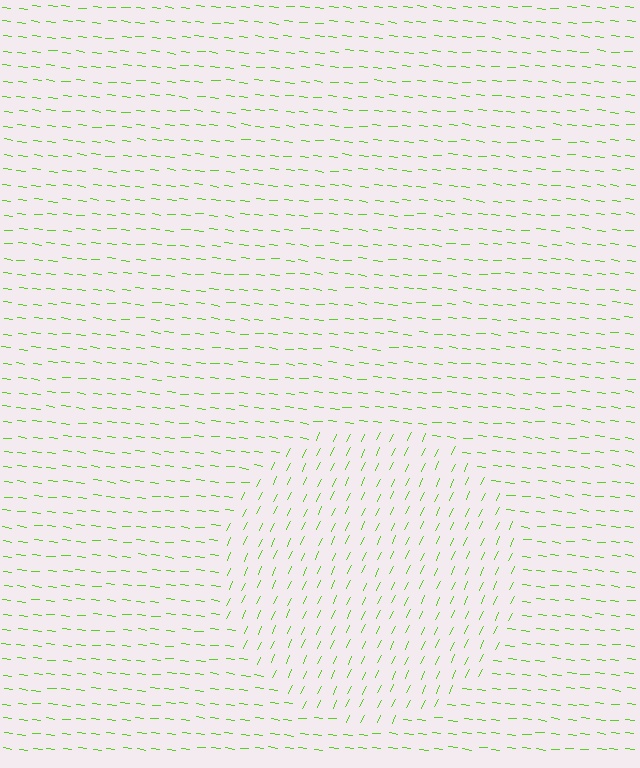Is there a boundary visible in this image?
Yes, there is a texture boundary formed by a change in line orientation.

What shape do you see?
I see a circle.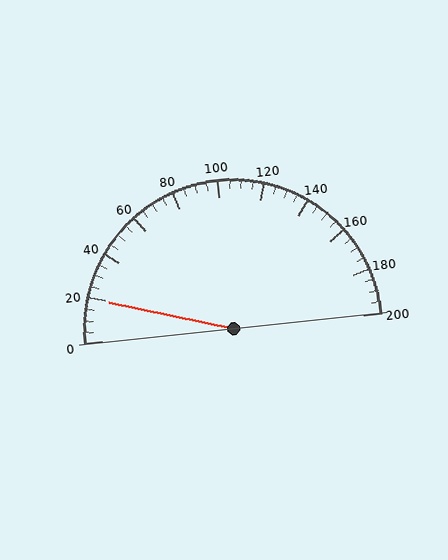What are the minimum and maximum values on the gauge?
The gauge ranges from 0 to 200.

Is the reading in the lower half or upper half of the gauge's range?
The reading is in the lower half of the range (0 to 200).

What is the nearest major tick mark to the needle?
The nearest major tick mark is 20.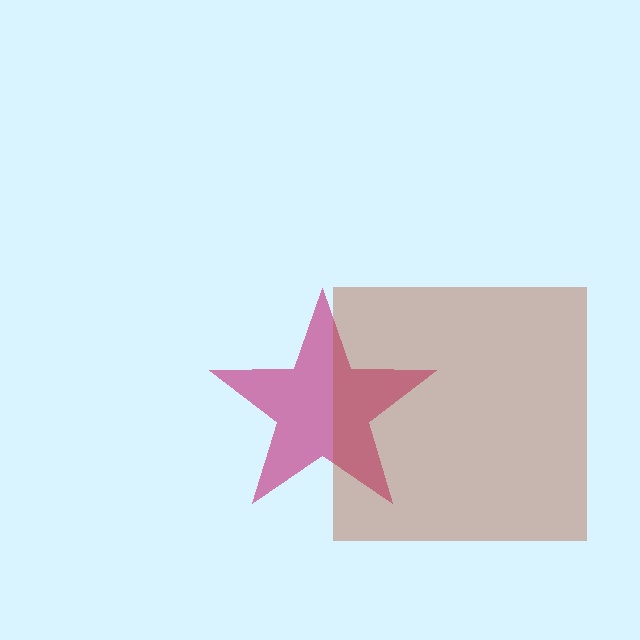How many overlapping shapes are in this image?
There are 2 overlapping shapes in the image.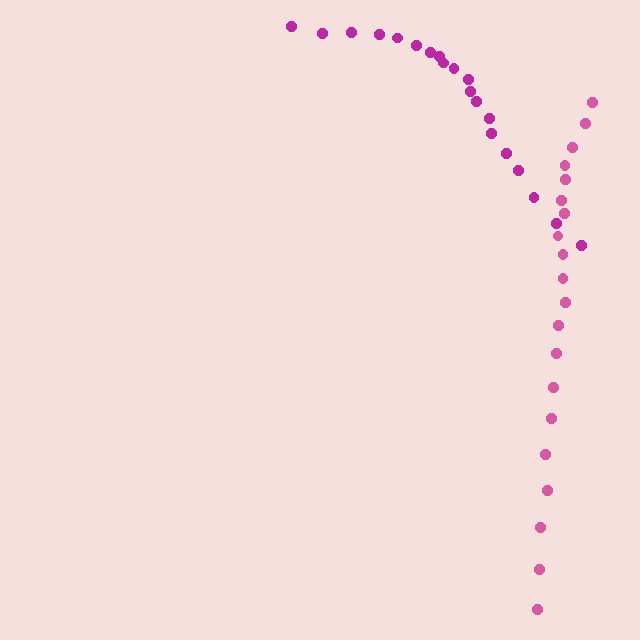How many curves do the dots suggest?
There are 2 distinct paths.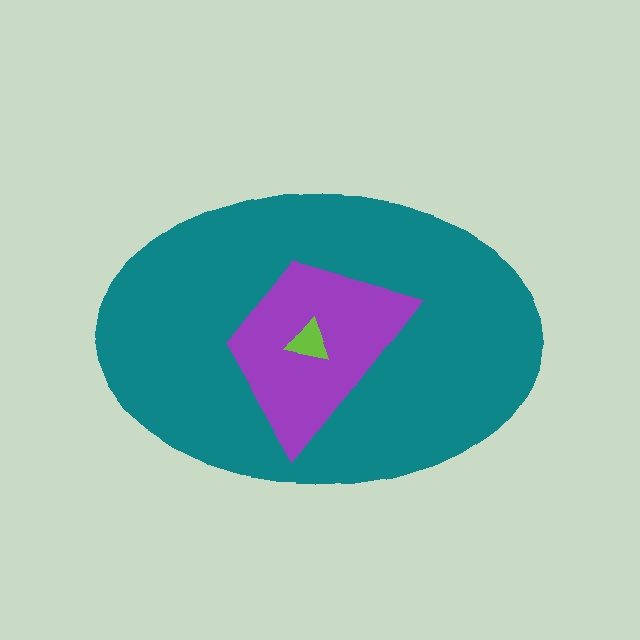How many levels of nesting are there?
3.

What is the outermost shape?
The teal ellipse.